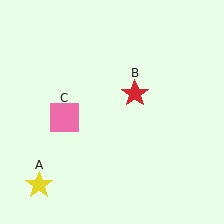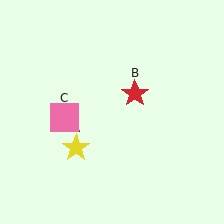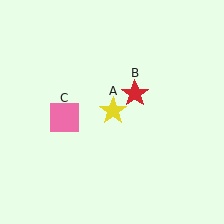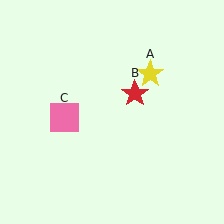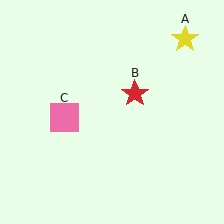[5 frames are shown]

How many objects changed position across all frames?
1 object changed position: yellow star (object A).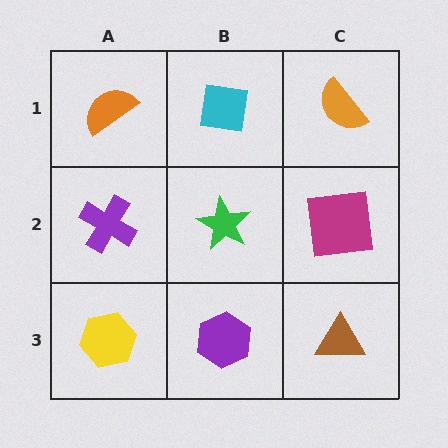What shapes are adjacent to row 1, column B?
A green star (row 2, column B), an orange semicircle (row 1, column A), an orange semicircle (row 1, column C).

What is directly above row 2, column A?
An orange semicircle.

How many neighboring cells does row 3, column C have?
2.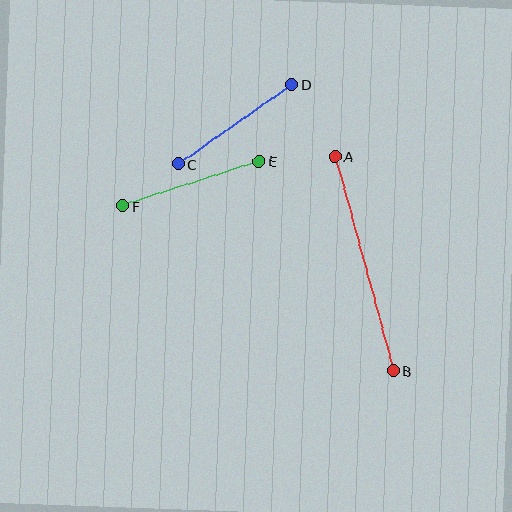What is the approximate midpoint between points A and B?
The midpoint is at approximately (364, 264) pixels.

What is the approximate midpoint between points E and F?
The midpoint is at approximately (191, 183) pixels.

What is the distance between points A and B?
The distance is approximately 222 pixels.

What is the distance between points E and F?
The distance is approximately 143 pixels.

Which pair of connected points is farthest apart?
Points A and B are farthest apart.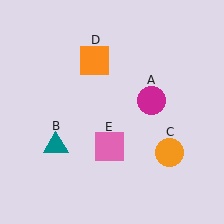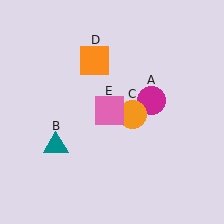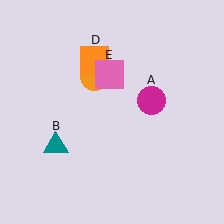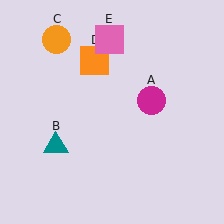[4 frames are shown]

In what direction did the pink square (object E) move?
The pink square (object E) moved up.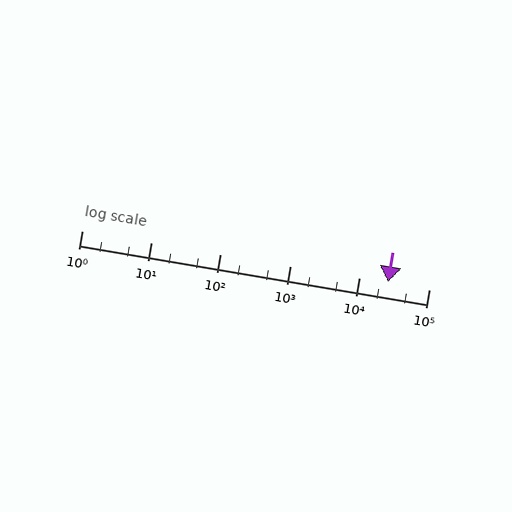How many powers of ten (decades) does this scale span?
The scale spans 5 decades, from 1 to 100000.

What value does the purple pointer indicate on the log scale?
The pointer indicates approximately 26000.